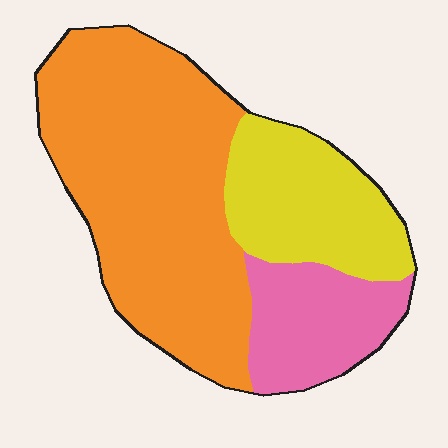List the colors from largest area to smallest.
From largest to smallest: orange, yellow, pink.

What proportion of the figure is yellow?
Yellow covers around 25% of the figure.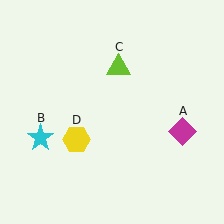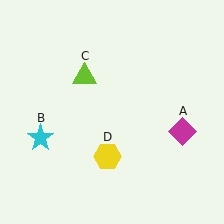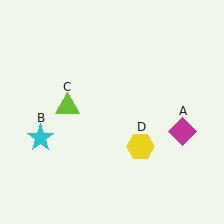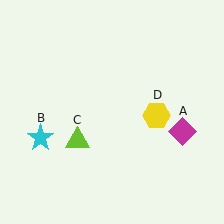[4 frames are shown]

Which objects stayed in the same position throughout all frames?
Magenta diamond (object A) and cyan star (object B) remained stationary.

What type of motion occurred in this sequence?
The lime triangle (object C), yellow hexagon (object D) rotated counterclockwise around the center of the scene.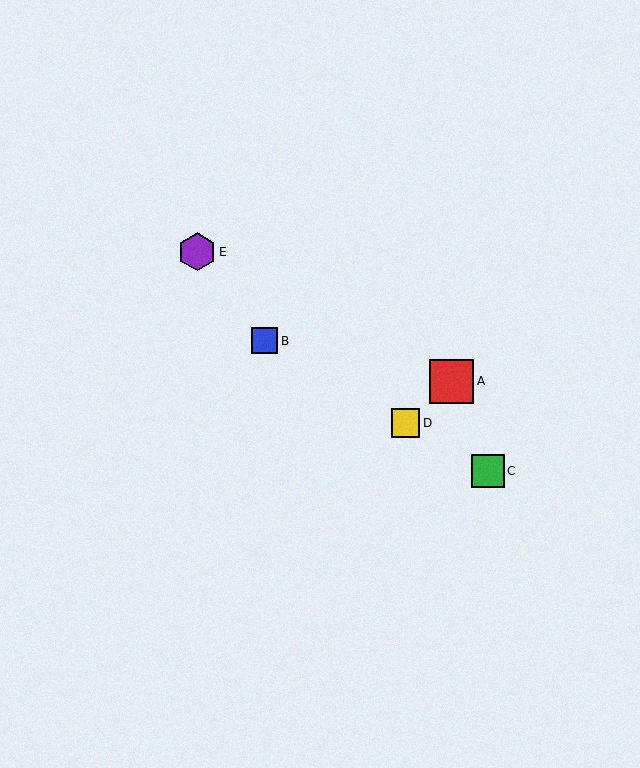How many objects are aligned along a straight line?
3 objects (B, C, D) are aligned along a straight line.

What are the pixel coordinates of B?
Object B is at (264, 341).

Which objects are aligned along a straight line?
Objects B, C, D are aligned along a straight line.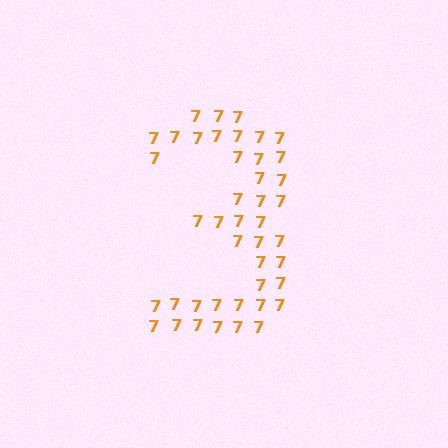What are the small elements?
The small elements are digit 7's.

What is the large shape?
The large shape is the digit 3.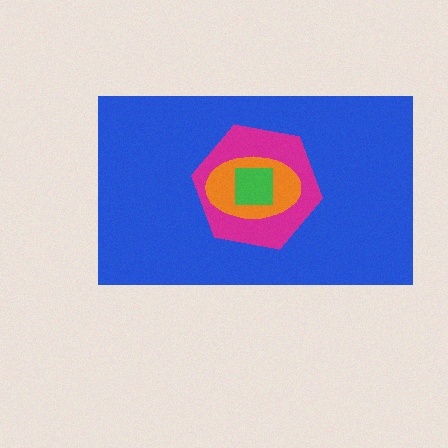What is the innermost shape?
The green square.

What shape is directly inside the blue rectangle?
The magenta hexagon.